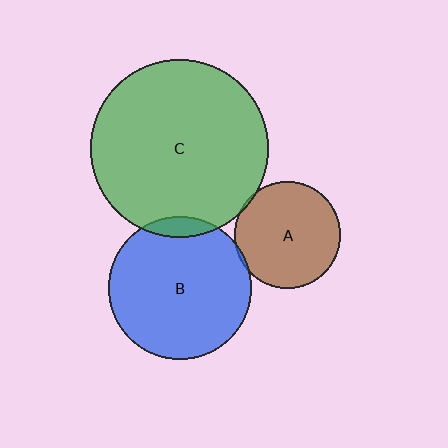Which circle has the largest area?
Circle C (green).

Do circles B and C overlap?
Yes.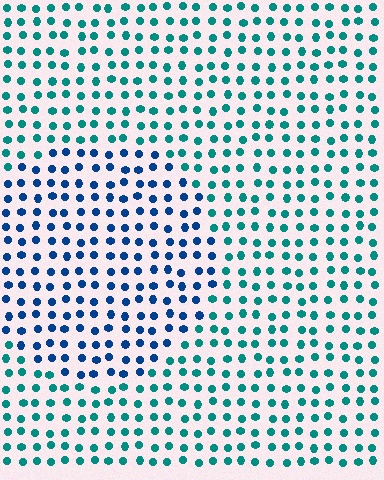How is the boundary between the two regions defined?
The boundary is defined purely by a slight shift in hue (about 39 degrees). Spacing, size, and orientation are identical on both sides.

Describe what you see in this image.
The image is filled with small teal elements in a uniform arrangement. A circle-shaped region is visible where the elements are tinted to a slightly different hue, forming a subtle color boundary.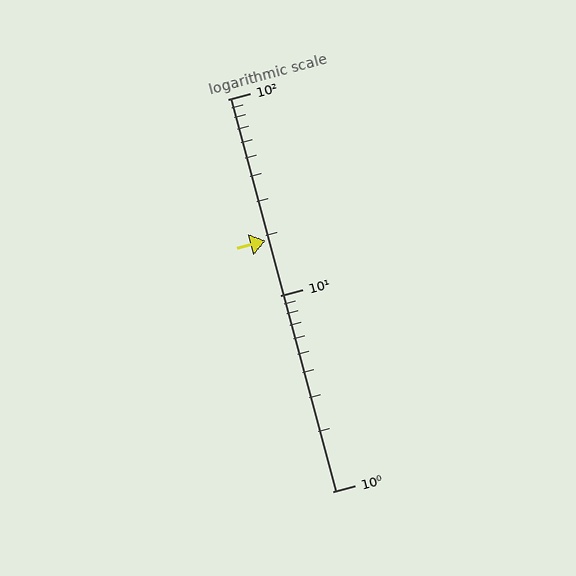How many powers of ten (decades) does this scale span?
The scale spans 2 decades, from 1 to 100.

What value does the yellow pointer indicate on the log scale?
The pointer indicates approximately 19.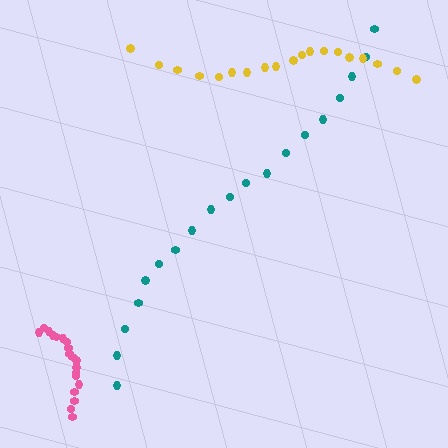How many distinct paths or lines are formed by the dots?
There are 3 distinct paths.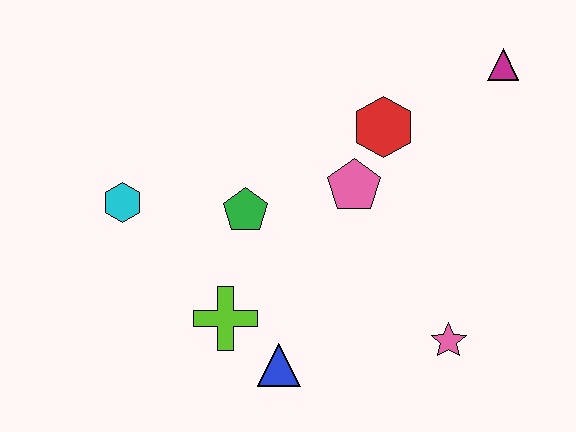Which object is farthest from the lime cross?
The magenta triangle is farthest from the lime cross.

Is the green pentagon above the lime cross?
Yes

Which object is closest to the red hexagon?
The pink pentagon is closest to the red hexagon.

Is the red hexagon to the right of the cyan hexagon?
Yes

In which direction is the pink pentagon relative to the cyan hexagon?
The pink pentagon is to the right of the cyan hexagon.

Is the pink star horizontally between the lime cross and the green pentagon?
No